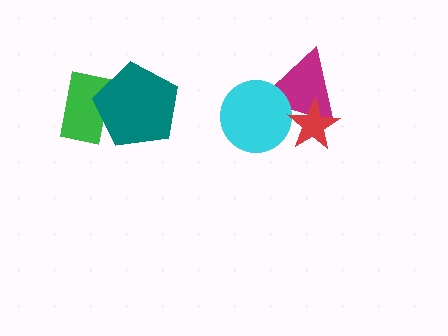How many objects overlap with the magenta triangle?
2 objects overlap with the magenta triangle.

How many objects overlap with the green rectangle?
1 object overlaps with the green rectangle.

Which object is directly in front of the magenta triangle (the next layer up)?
The cyan circle is directly in front of the magenta triangle.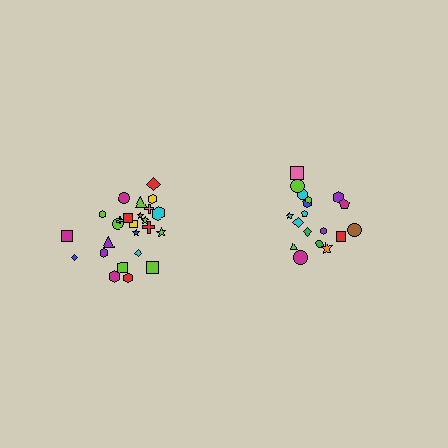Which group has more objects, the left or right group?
The left group.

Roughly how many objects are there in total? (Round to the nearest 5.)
Roughly 45 objects in total.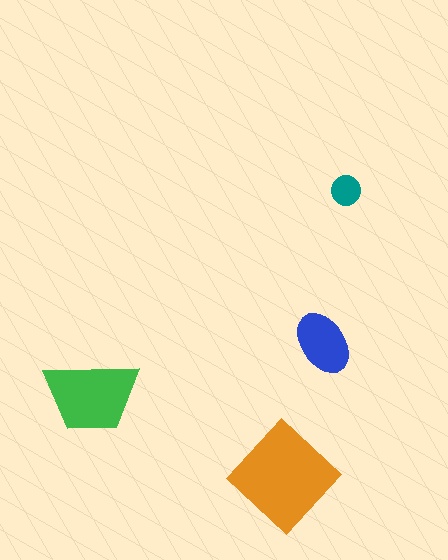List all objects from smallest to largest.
The teal circle, the blue ellipse, the green trapezoid, the orange diamond.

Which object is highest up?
The teal circle is topmost.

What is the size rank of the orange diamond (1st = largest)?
1st.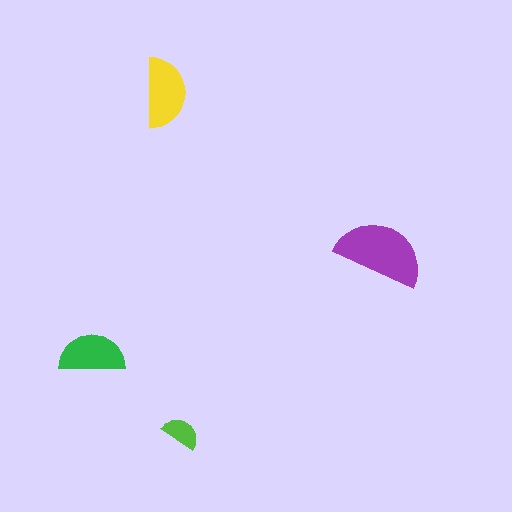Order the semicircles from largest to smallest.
the purple one, the yellow one, the green one, the lime one.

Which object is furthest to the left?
The green semicircle is leftmost.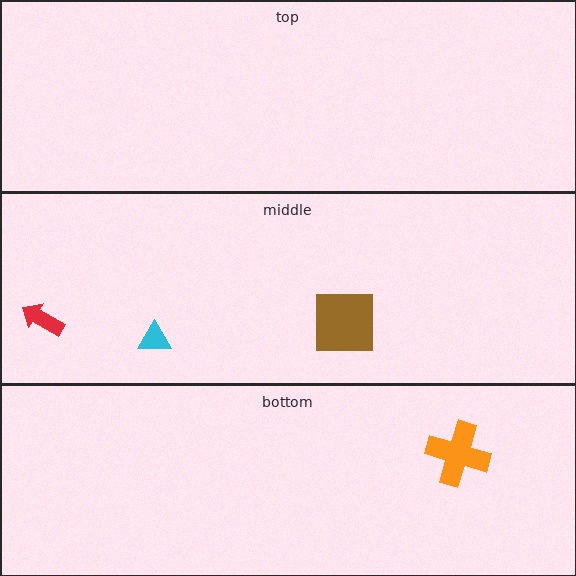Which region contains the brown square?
The middle region.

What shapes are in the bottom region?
The orange cross.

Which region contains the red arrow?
The middle region.